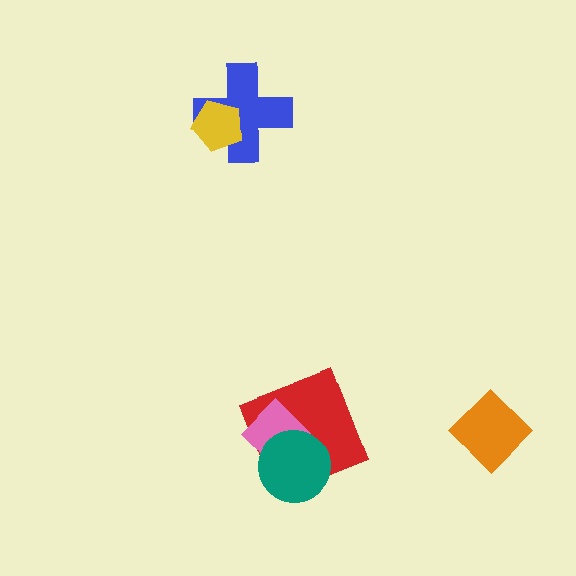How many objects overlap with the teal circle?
2 objects overlap with the teal circle.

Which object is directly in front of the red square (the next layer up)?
The pink diamond is directly in front of the red square.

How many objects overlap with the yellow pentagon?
1 object overlaps with the yellow pentagon.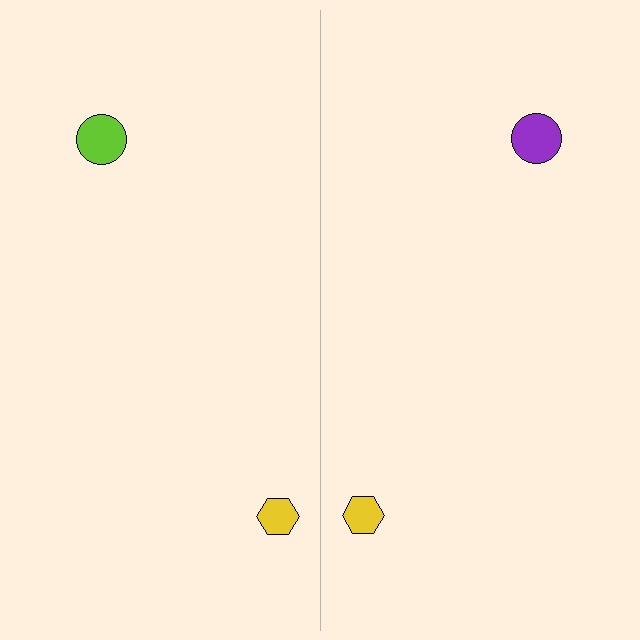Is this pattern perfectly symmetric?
No, the pattern is not perfectly symmetric. The purple circle on the right side breaks the symmetry — its mirror counterpart is lime.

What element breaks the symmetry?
The purple circle on the right side breaks the symmetry — its mirror counterpart is lime.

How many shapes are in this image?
There are 4 shapes in this image.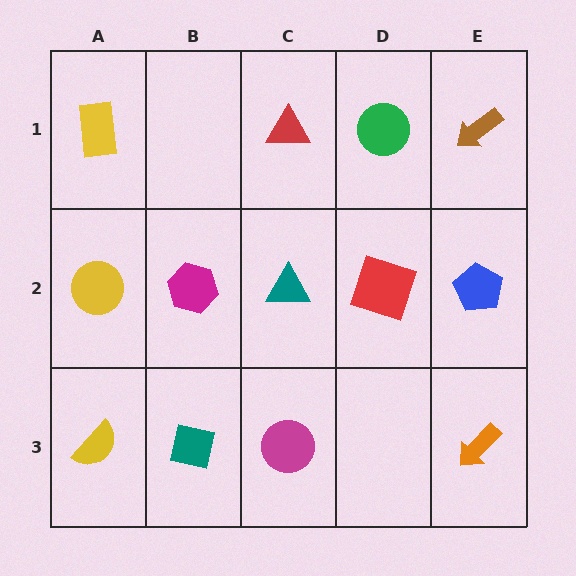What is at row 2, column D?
A red square.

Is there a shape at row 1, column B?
No, that cell is empty.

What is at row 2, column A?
A yellow circle.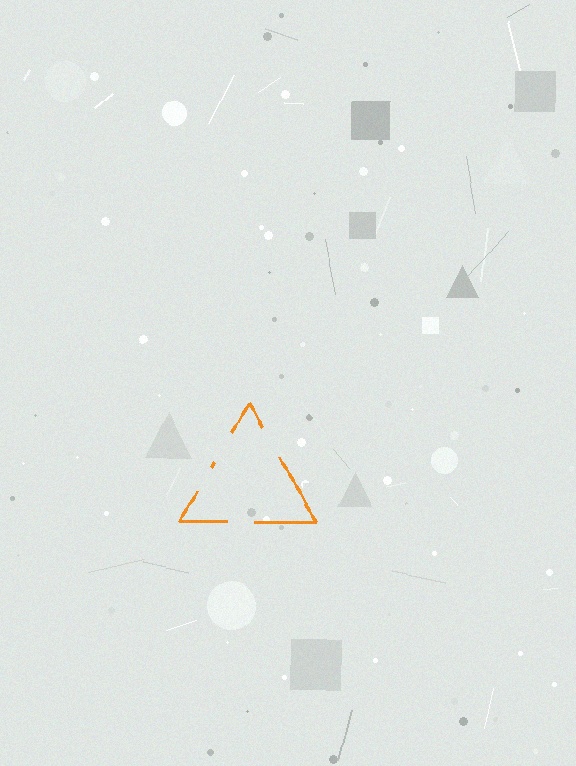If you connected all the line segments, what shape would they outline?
They would outline a triangle.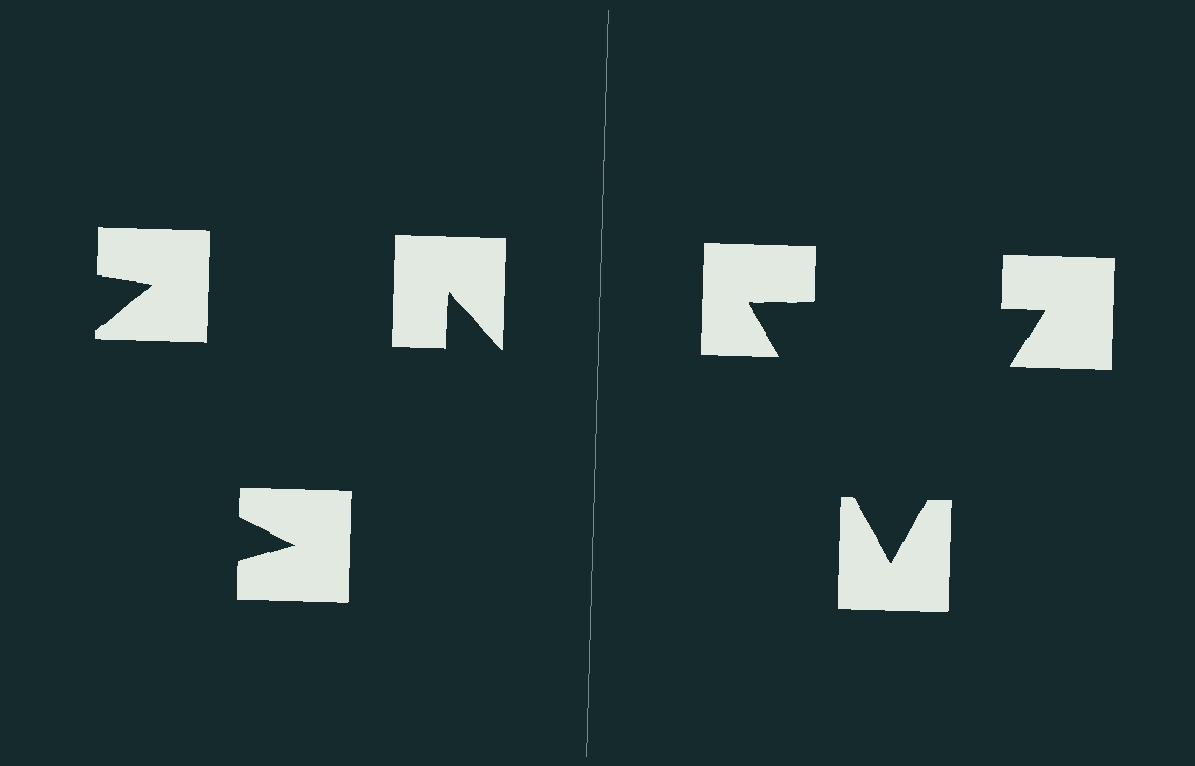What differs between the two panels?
The notched squares are positioned identically on both sides; only the wedge orientations differ. On the right they align to a triangle; on the left they are misaligned.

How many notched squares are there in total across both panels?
6 — 3 on each side.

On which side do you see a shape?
An illusory triangle appears on the right side. On the left side the wedge cuts are rotated, so no coherent shape forms.